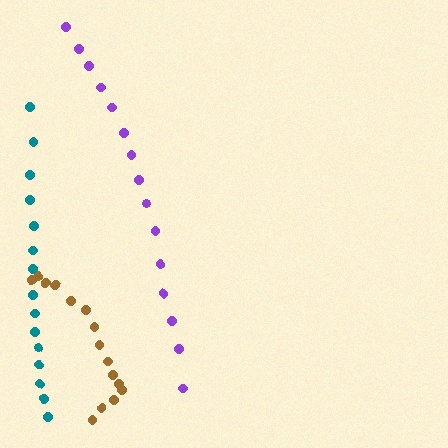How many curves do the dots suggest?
There are 3 distinct paths.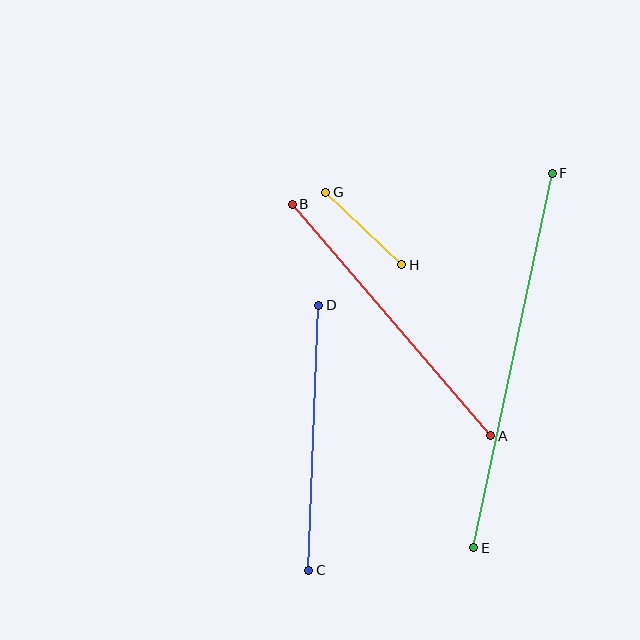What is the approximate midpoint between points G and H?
The midpoint is at approximately (364, 229) pixels.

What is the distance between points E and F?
The distance is approximately 383 pixels.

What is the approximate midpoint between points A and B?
The midpoint is at approximately (392, 320) pixels.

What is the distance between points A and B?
The distance is approximately 305 pixels.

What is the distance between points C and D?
The distance is approximately 265 pixels.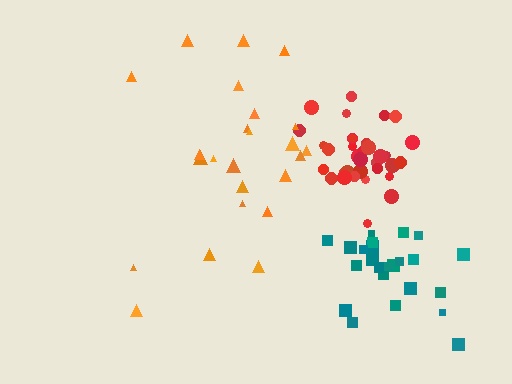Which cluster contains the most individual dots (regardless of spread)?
Red (34).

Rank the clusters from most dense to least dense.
red, teal, orange.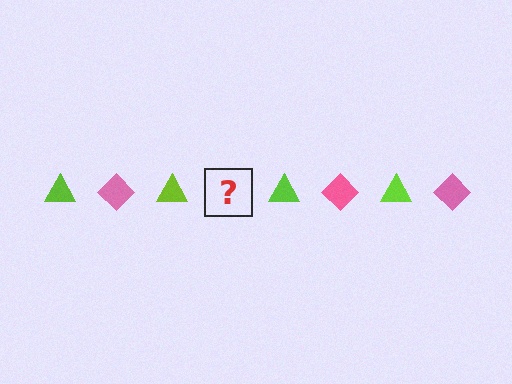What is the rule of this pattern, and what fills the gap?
The rule is that the pattern alternates between lime triangle and pink diamond. The gap should be filled with a pink diamond.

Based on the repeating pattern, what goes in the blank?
The blank should be a pink diamond.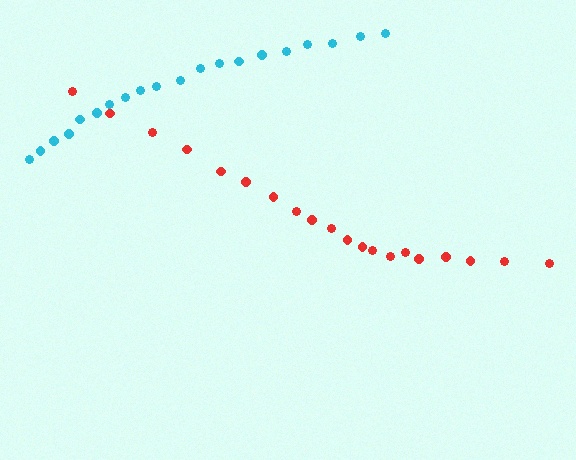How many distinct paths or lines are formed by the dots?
There are 2 distinct paths.